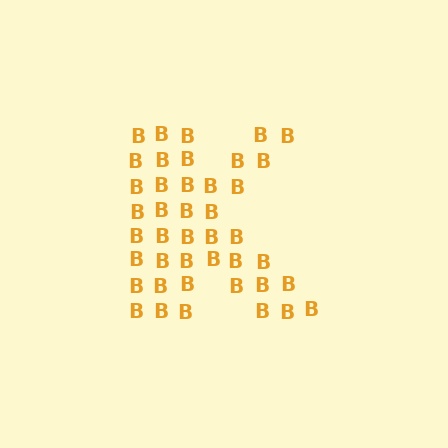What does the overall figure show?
The overall figure shows the letter K.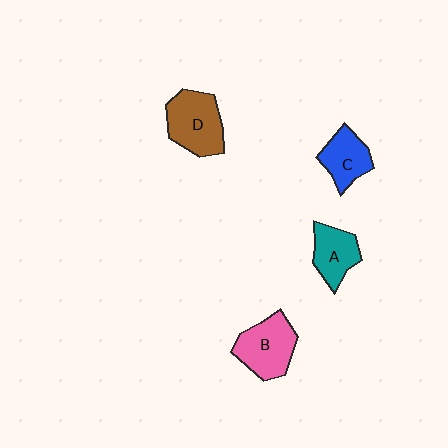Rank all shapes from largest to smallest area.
From largest to smallest: D (brown), B (pink), A (teal), C (blue).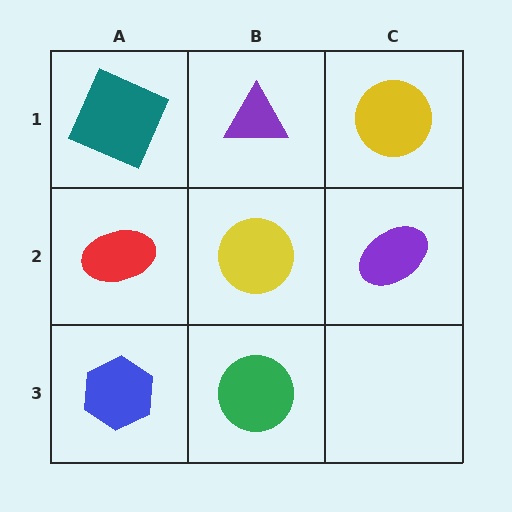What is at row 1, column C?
A yellow circle.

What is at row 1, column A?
A teal square.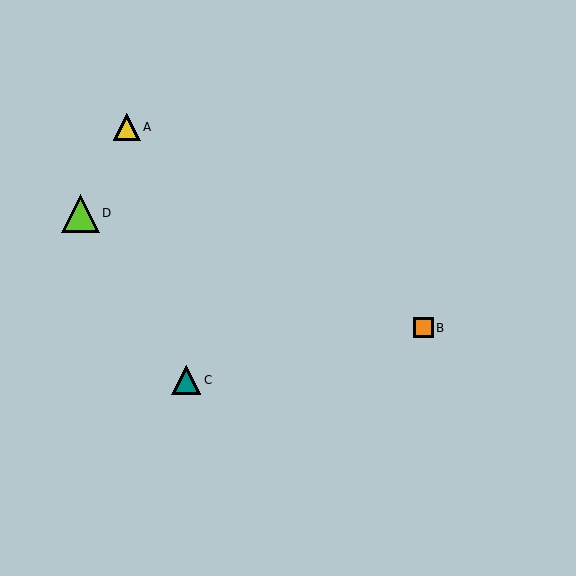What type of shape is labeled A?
Shape A is a yellow triangle.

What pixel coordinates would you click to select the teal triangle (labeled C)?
Click at (186, 380) to select the teal triangle C.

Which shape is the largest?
The lime triangle (labeled D) is the largest.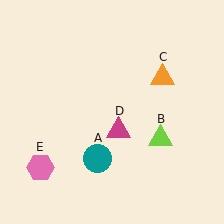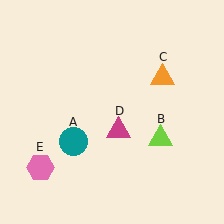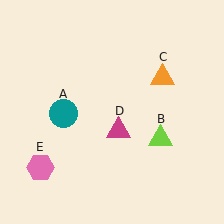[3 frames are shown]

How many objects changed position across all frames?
1 object changed position: teal circle (object A).